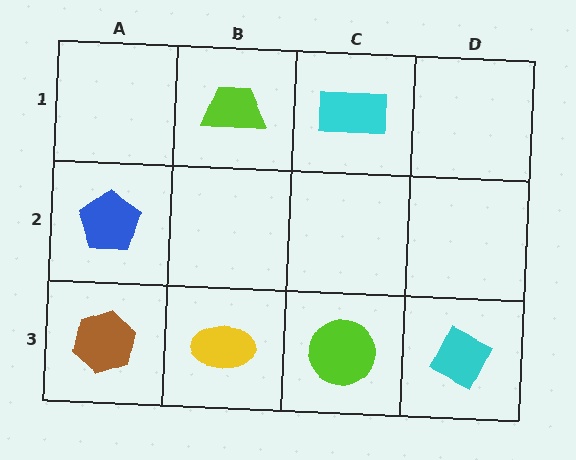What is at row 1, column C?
A cyan rectangle.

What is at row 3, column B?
A yellow ellipse.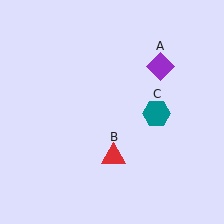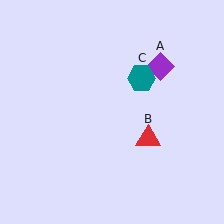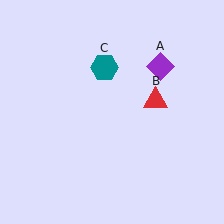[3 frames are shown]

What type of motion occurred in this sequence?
The red triangle (object B), teal hexagon (object C) rotated counterclockwise around the center of the scene.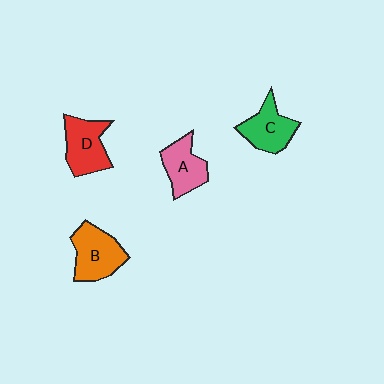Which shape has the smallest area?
Shape A (pink).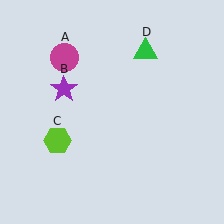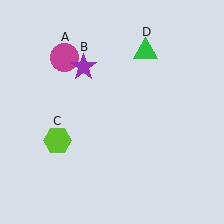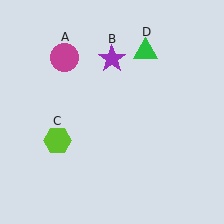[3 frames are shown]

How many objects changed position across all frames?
1 object changed position: purple star (object B).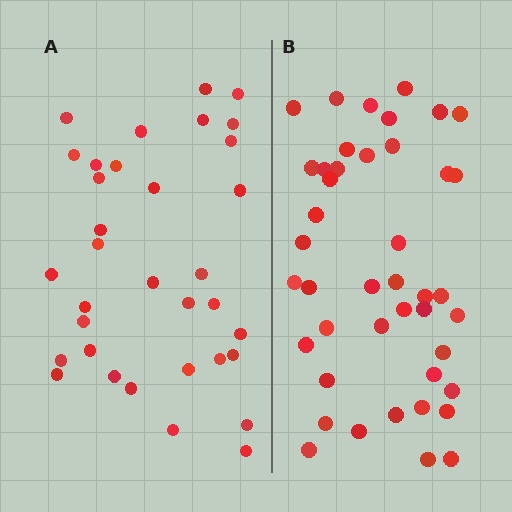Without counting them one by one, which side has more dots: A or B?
Region B (the right region) has more dots.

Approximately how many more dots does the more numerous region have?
Region B has roughly 8 or so more dots than region A.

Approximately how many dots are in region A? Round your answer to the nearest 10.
About 30 dots. (The exact count is 34, which rounds to 30.)